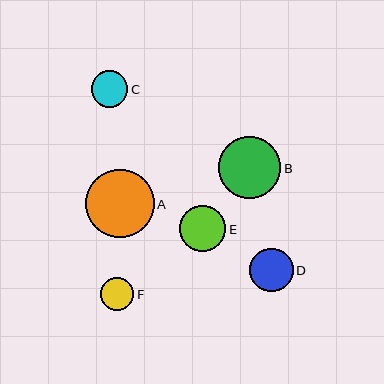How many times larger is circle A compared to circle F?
Circle A is approximately 2.1 times the size of circle F.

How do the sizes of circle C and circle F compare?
Circle C and circle F are approximately the same size.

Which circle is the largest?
Circle A is the largest with a size of approximately 69 pixels.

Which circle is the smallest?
Circle F is the smallest with a size of approximately 33 pixels.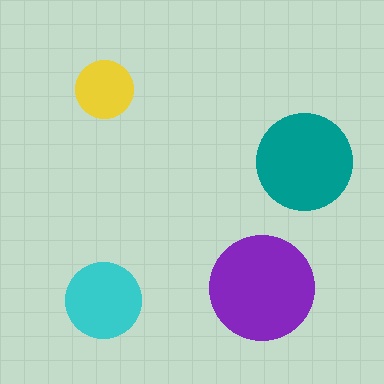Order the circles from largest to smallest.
the purple one, the teal one, the cyan one, the yellow one.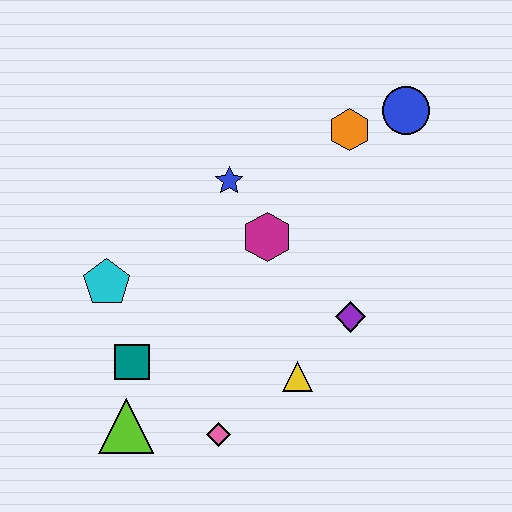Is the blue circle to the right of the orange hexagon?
Yes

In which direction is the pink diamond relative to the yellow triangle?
The pink diamond is to the left of the yellow triangle.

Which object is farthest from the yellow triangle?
The blue circle is farthest from the yellow triangle.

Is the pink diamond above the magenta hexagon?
No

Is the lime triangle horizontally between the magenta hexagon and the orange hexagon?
No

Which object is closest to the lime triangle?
The teal square is closest to the lime triangle.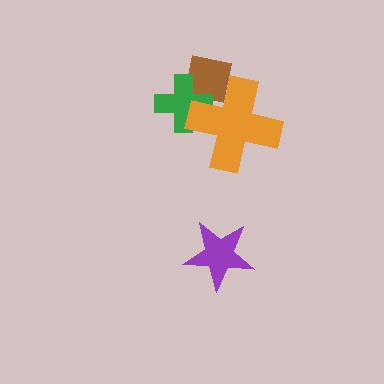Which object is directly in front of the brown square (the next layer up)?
The green cross is directly in front of the brown square.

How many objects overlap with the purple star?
0 objects overlap with the purple star.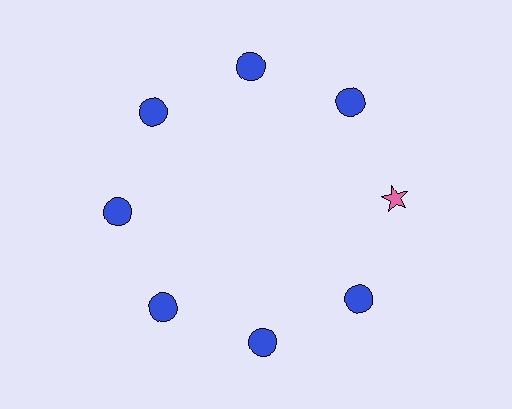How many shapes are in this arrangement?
There are 8 shapes arranged in a ring pattern.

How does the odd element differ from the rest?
It differs in both color (pink instead of blue) and shape (star instead of circle).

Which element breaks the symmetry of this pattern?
The pink star at roughly the 3 o'clock position breaks the symmetry. All other shapes are blue circles.